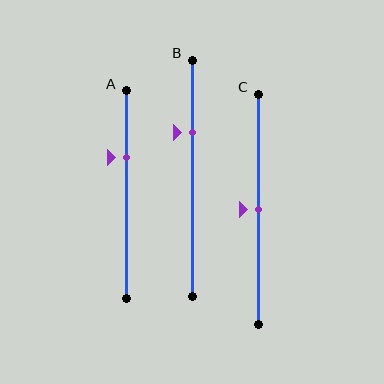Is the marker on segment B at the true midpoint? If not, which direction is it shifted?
No, the marker on segment B is shifted upward by about 19% of the segment length.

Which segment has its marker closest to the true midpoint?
Segment C has its marker closest to the true midpoint.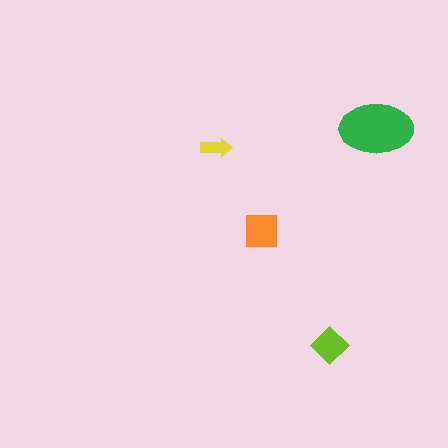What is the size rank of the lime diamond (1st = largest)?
3rd.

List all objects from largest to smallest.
The green ellipse, the orange square, the lime diamond, the yellow arrow.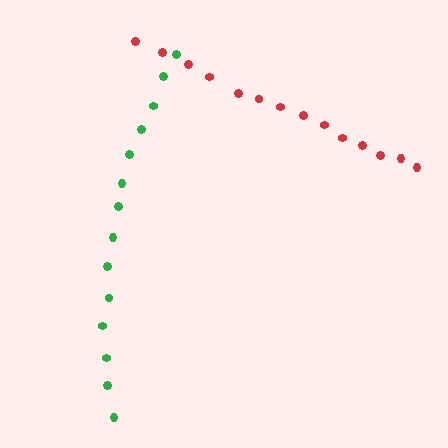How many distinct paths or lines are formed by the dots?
There are 2 distinct paths.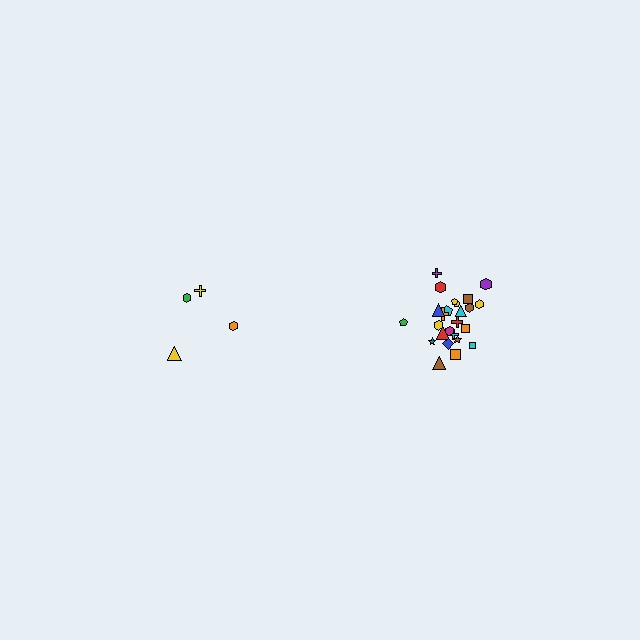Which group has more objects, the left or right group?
The right group.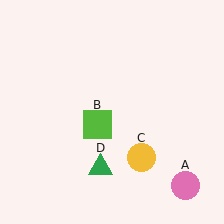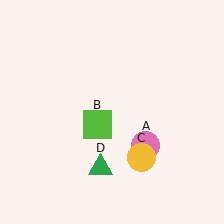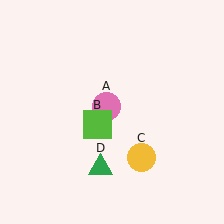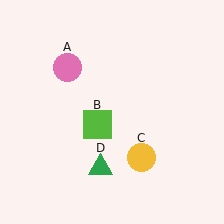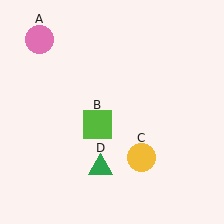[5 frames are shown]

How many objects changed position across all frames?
1 object changed position: pink circle (object A).